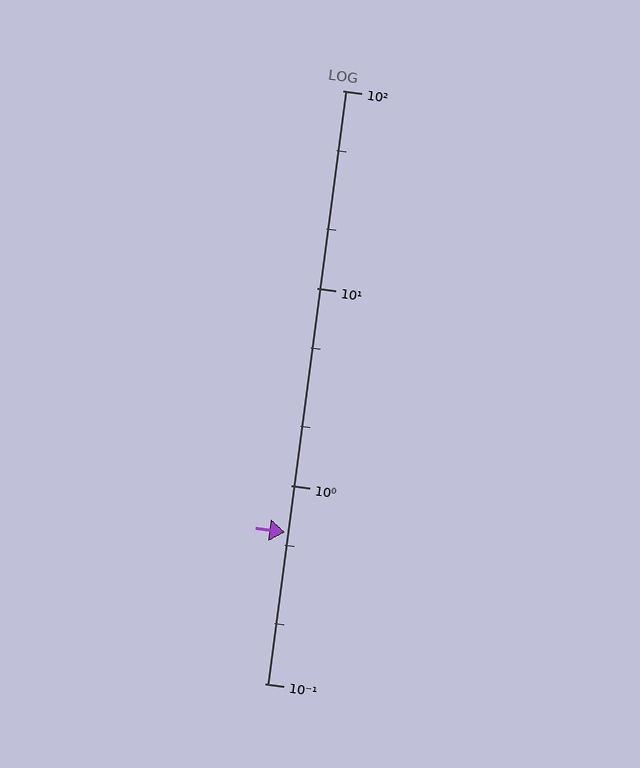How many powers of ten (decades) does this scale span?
The scale spans 3 decades, from 0.1 to 100.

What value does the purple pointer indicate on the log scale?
The pointer indicates approximately 0.58.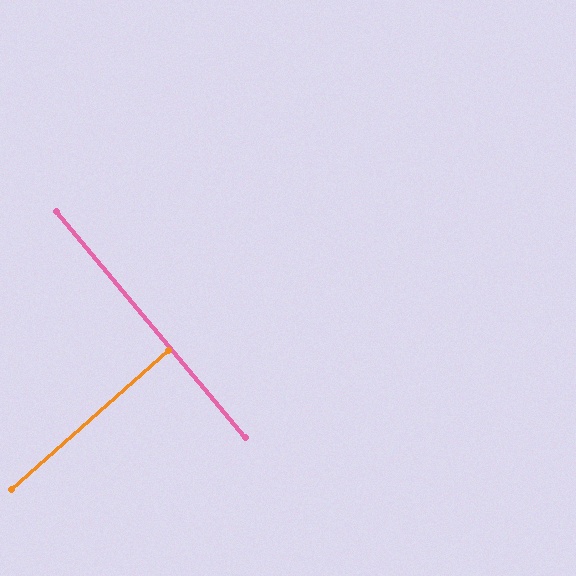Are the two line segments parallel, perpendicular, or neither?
Perpendicular — they meet at approximately 88°.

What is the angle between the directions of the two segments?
Approximately 88 degrees.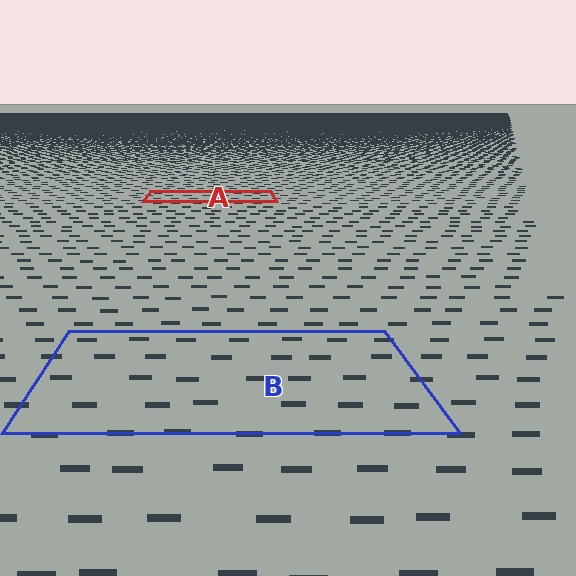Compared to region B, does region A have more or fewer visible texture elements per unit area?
Region A has more texture elements per unit area — they are packed more densely because it is farther away.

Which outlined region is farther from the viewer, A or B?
Region A is farther from the viewer — the texture elements inside it appear smaller and more densely packed.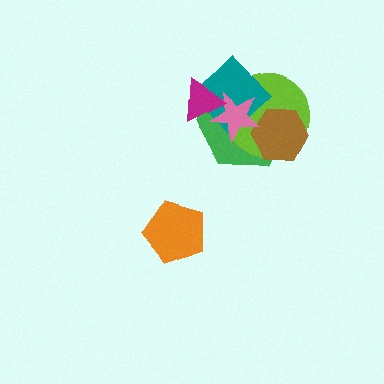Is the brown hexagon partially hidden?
Yes, it is partially covered by another shape.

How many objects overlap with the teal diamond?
4 objects overlap with the teal diamond.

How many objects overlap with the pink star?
5 objects overlap with the pink star.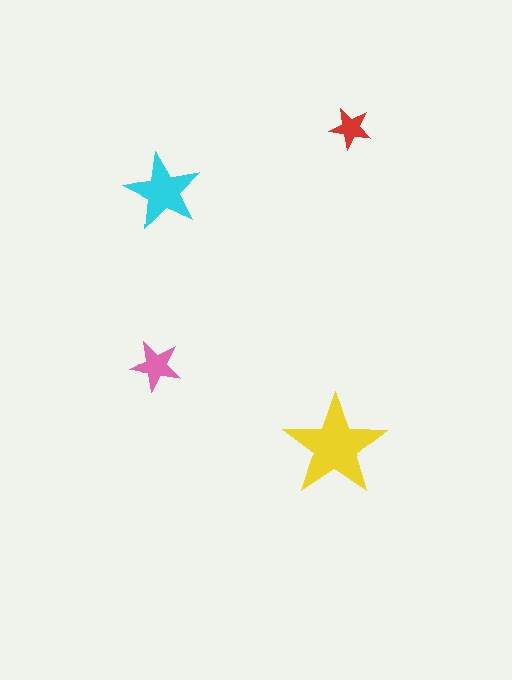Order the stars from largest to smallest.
the yellow one, the cyan one, the pink one, the red one.